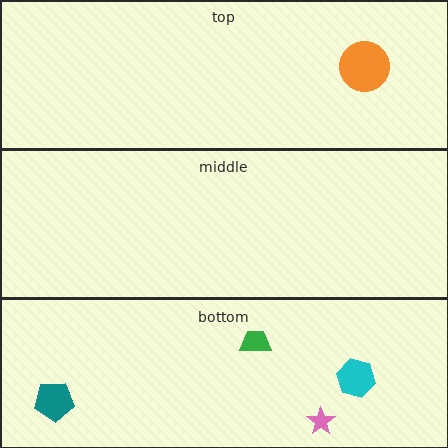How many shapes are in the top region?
1.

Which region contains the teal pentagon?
The bottom region.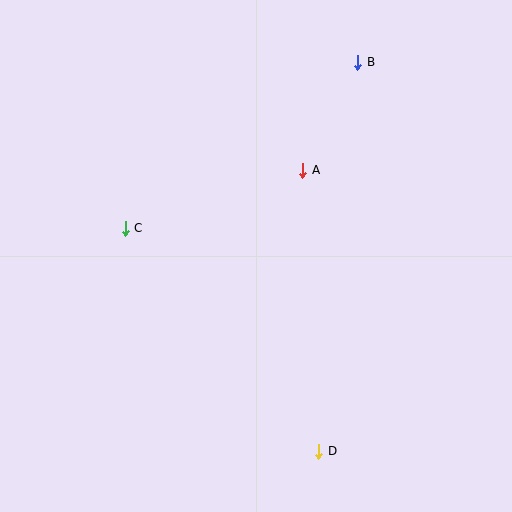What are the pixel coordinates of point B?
Point B is at (358, 62).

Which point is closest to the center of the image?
Point A at (303, 170) is closest to the center.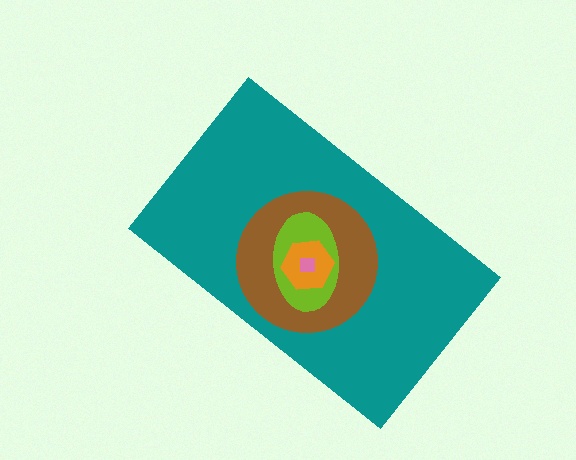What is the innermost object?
The pink square.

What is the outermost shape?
The teal rectangle.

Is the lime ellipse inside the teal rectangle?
Yes.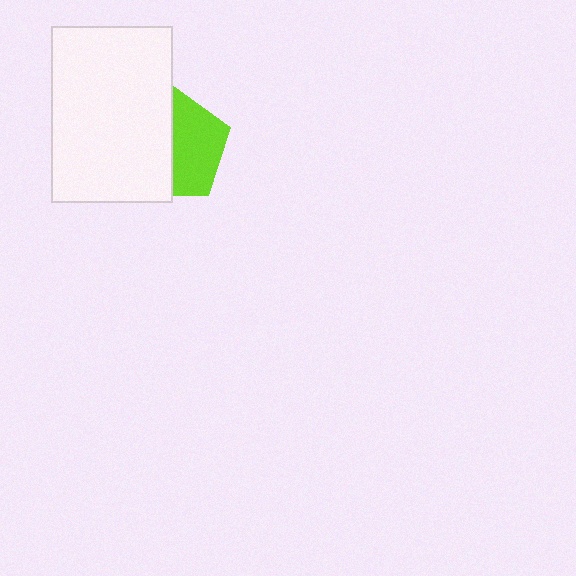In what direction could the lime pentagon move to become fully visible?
The lime pentagon could move right. That would shift it out from behind the white rectangle entirely.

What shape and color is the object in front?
The object in front is a white rectangle.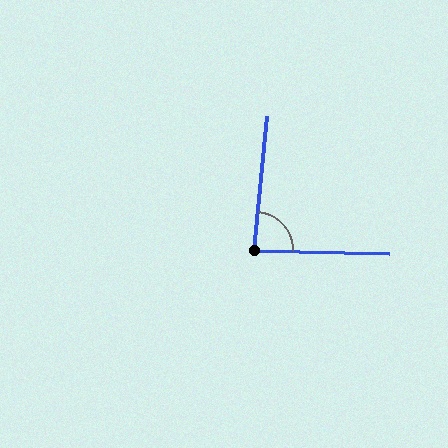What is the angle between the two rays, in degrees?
Approximately 86 degrees.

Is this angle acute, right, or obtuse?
It is approximately a right angle.